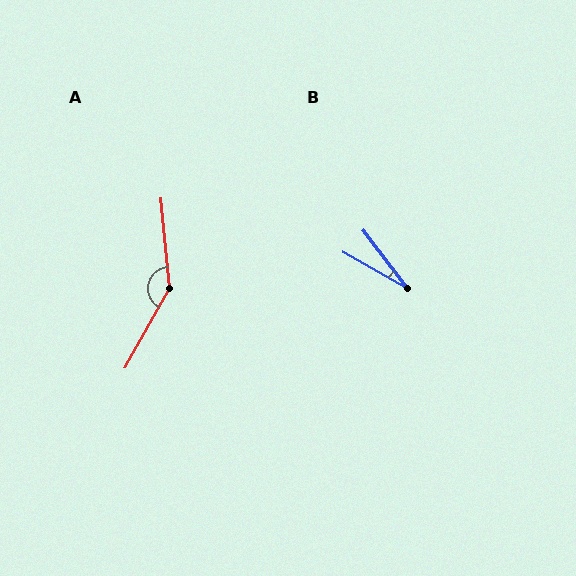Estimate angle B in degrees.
Approximately 23 degrees.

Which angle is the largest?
A, at approximately 145 degrees.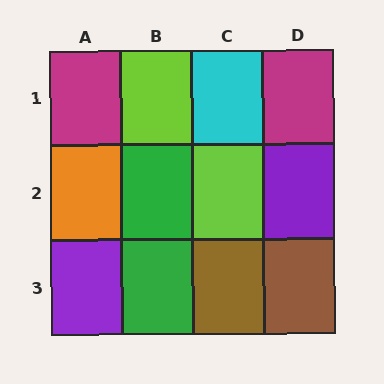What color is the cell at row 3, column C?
Brown.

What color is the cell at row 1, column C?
Cyan.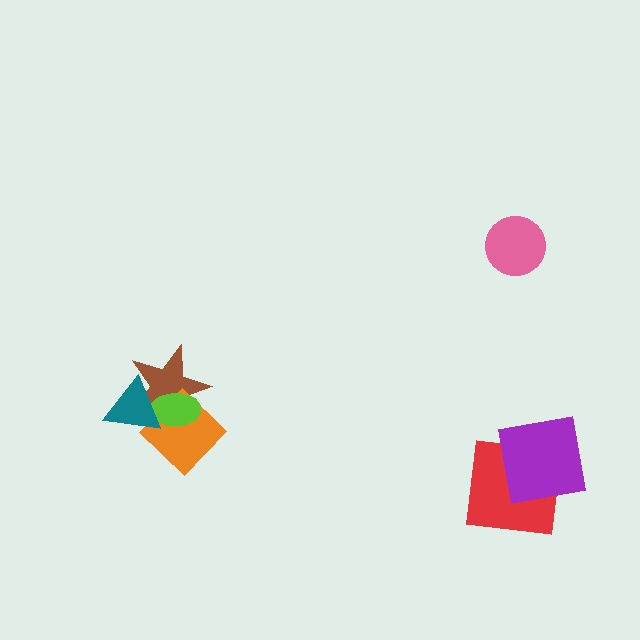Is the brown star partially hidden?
Yes, it is partially covered by another shape.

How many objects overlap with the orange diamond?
3 objects overlap with the orange diamond.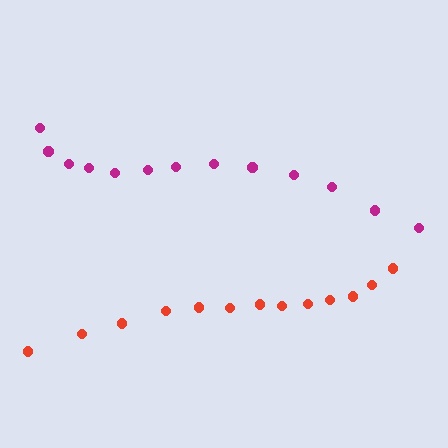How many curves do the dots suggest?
There are 2 distinct paths.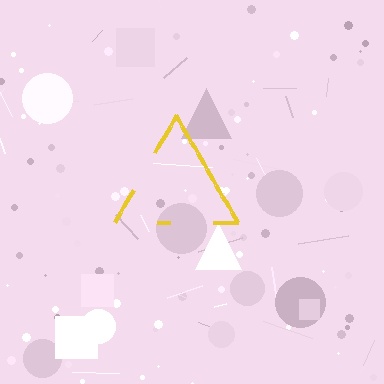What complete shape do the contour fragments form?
The contour fragments form a triangle.